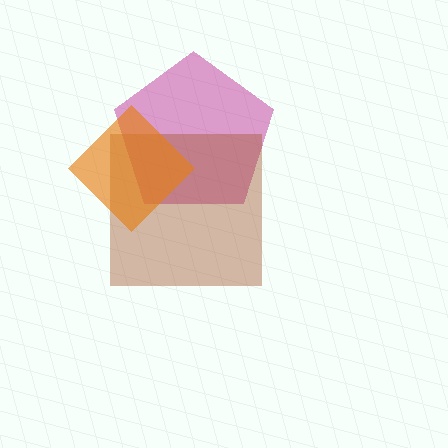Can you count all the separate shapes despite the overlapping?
Yes, there are 3 separate shapes.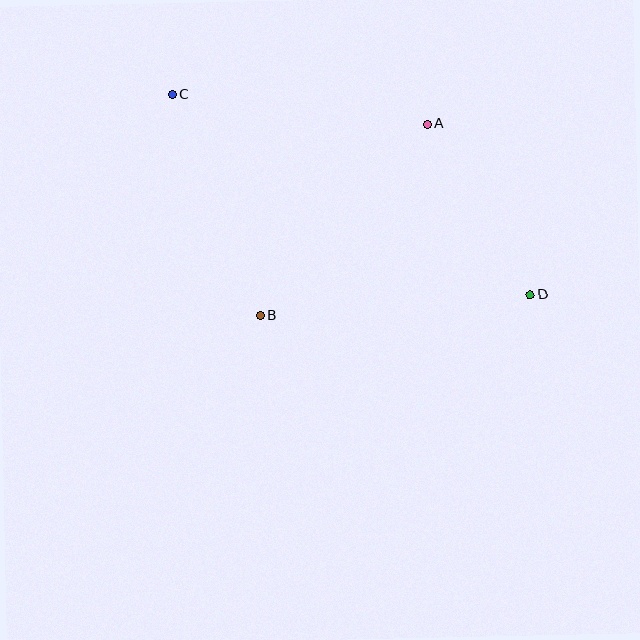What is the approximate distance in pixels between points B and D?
The distance between B and D is approximately 271 pixels.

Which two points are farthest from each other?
Points C and D are farthest from each other.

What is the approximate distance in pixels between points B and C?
The distance between B and C is approximately 238 pixels.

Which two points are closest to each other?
Points A and D are closest to each other.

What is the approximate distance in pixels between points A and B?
The distance between A and B is approximately 255 pixels.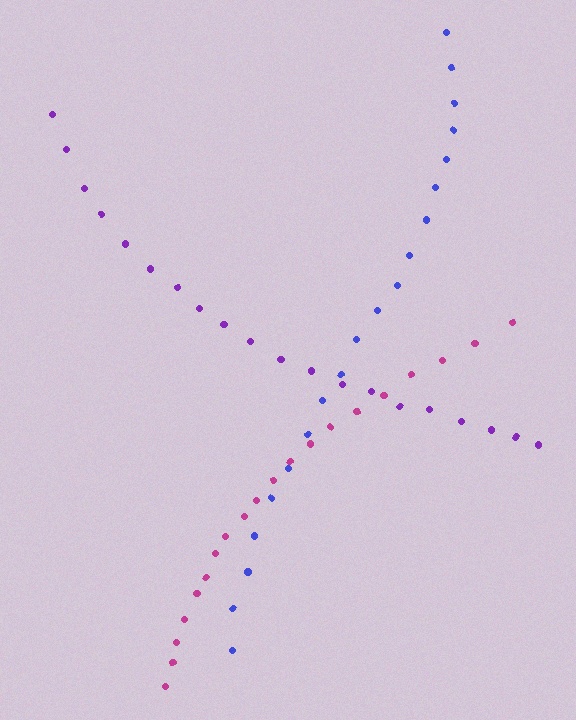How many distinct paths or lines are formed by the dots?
There are 3 distinct paths.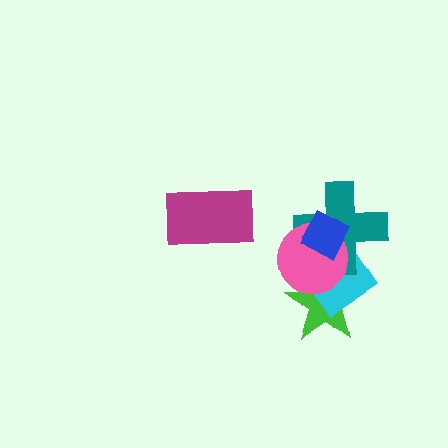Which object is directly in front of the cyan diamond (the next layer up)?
The teal cross is directly in front of the cyan diamond.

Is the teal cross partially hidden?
Yes, it is partially covered by another shape.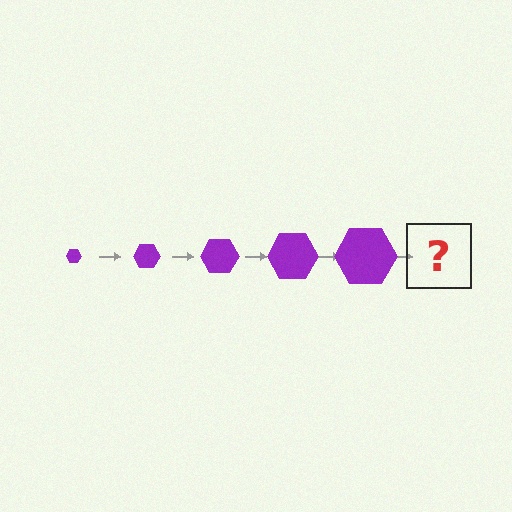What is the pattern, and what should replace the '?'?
The pattern is that the hexagon gets progressively larger each step. The '?' should be a purple hexagon, larger than the previous one.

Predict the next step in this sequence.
The next step is a purple hexagon, larger than the previous one.